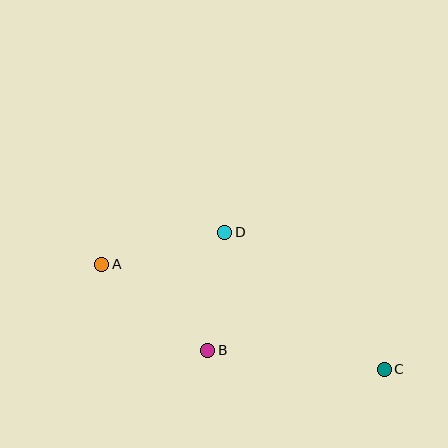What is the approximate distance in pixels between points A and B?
The distance between A and B is approximately 136 pixels.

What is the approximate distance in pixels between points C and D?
The distance between C and D is approximately 210 pixels.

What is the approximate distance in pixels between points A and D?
The distance between A and D is approximately 127 pixels.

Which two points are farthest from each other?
Points A and C are farthest from each other.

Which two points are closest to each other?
Points B and D are closest to each other.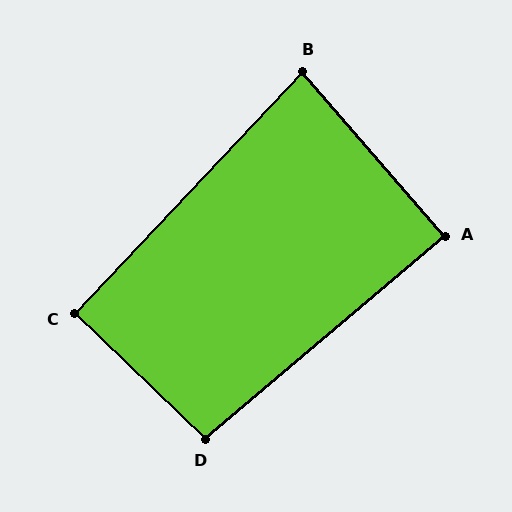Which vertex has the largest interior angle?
D, at approximately 96 degrees.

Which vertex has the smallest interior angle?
B, at approximately 84 degrees.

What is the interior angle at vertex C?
Approximately 91 degrees (approximately right).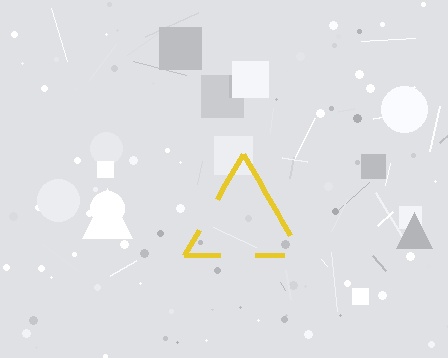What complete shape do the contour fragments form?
The contour fragments form a triangle.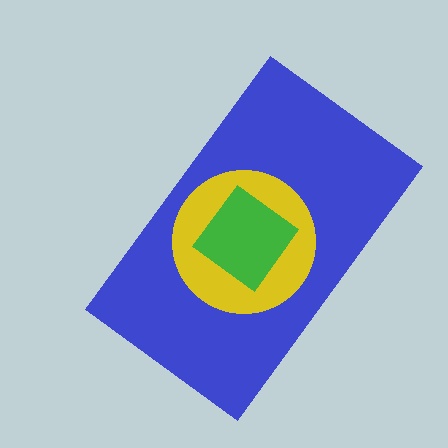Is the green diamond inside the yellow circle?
Yes.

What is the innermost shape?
The green diamond.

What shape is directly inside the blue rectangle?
The yellow circle.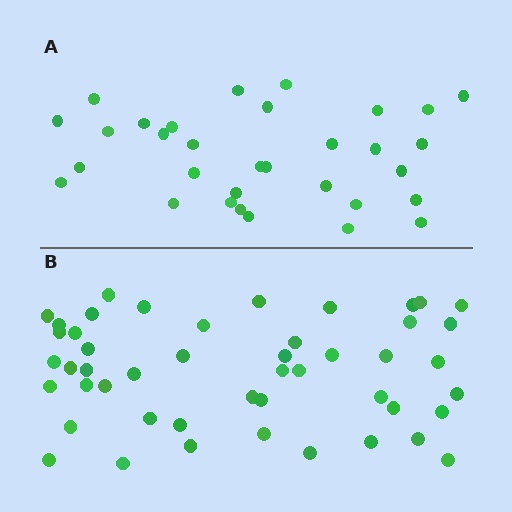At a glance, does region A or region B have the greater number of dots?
Region B (the bottom region) has more dots.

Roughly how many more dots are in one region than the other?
Region B has approximately 15 more dots than region A.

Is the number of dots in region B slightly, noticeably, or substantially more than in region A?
Region B has substantially more. The ratio is roughly 1.5 to 1.